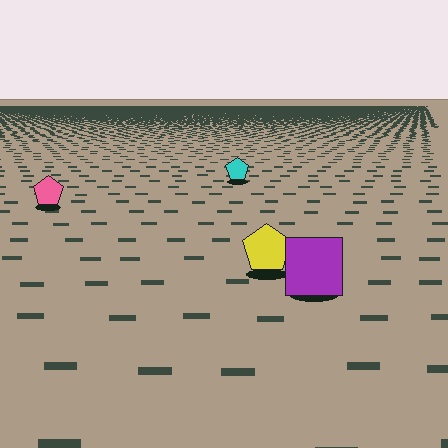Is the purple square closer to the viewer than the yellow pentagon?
Yes. The purple square is closer — you can tell from the texture gradient: the ground texture is coarser near it.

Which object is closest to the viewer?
The purple square is closest. The texture marks near it are larger and more spread out.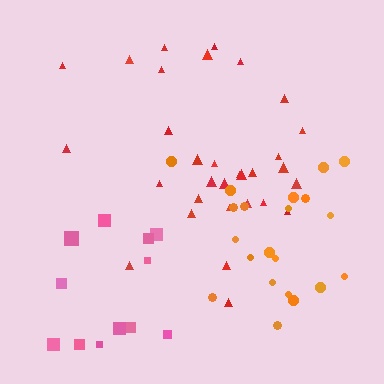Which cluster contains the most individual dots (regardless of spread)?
Red (31).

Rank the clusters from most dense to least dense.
red, orange, pink.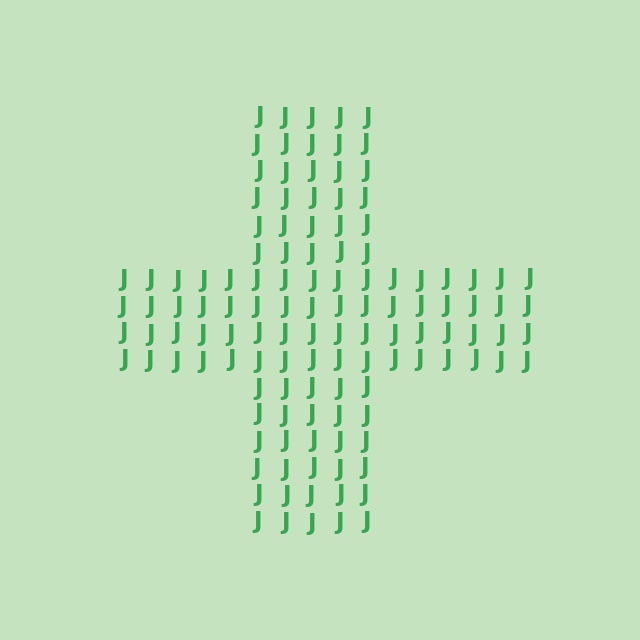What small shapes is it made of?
It is made of small letter J's.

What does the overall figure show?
The overall figure shows a cross.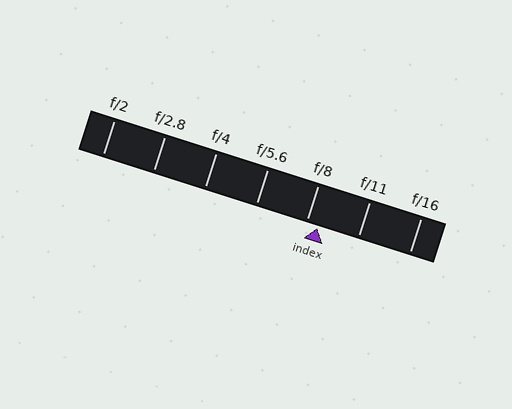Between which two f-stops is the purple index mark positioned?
The index mark is between f/8 and f/11.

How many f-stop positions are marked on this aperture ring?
There are 7 f-stop positions marked.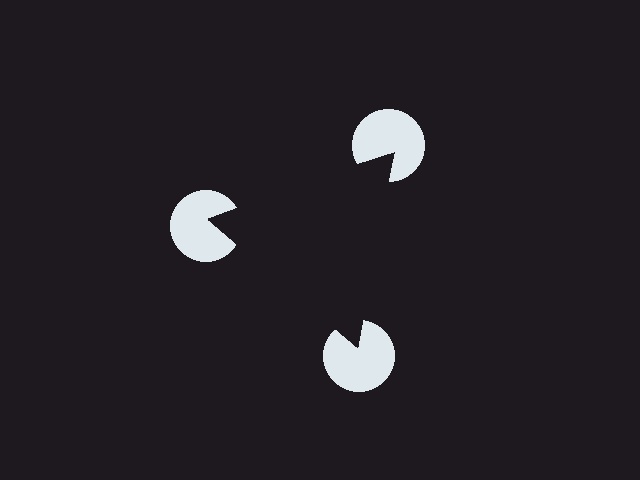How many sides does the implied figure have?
3 sides.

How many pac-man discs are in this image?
There are 3 — one at each vertex of the illusory triangle.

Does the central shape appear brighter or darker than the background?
It typically appears slightly darker than the background, even though no actual brightness change is drawn.